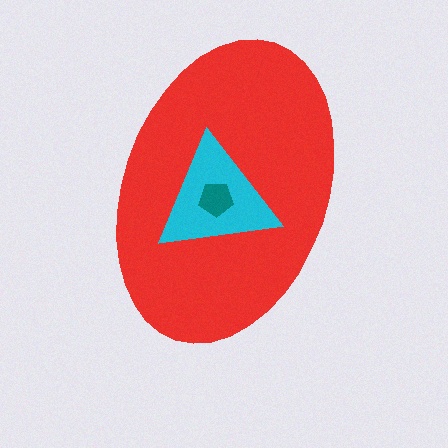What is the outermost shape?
The red ellipse.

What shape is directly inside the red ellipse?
The cyan triangle.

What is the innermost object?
The teal pentagon.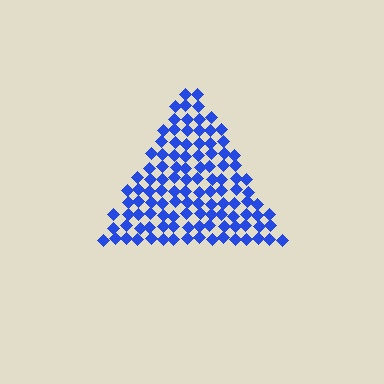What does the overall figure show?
The overall figure shows a triangle.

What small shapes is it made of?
It is made of small diamonds.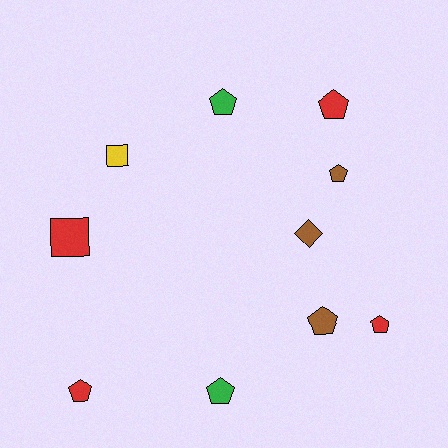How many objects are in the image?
There are 10 objects.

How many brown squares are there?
There are no brown squares.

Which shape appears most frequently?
Pentagon, with 7 objects.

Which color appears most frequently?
Red, with 4 objects.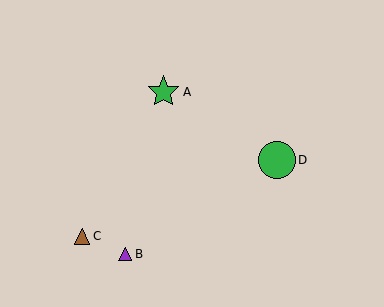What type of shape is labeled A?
Shape A is a green star.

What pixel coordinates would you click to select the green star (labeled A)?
Click at (164, 92) to select the green star A.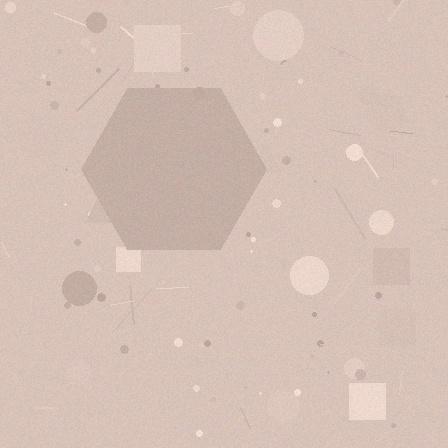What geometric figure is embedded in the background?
A hexagon is embedded in the background.